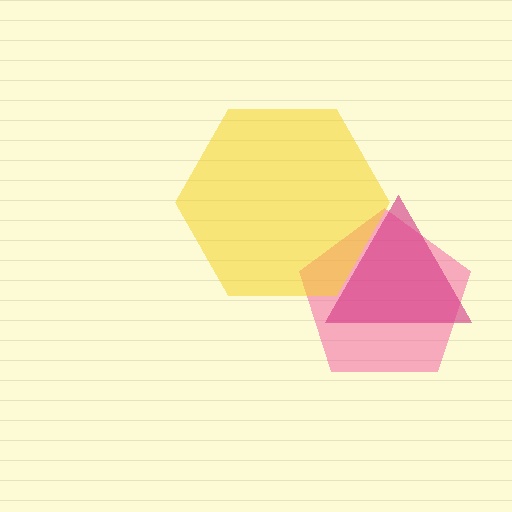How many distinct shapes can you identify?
There are 3 distinct shapes: a pink pentagon, a magenta triangle, a yellow hexagon.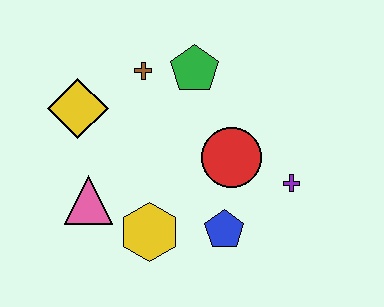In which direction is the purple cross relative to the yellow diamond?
The purple cross is to the right of the yellow diamond.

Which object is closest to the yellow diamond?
The brown cross is closest to the yellow diamond.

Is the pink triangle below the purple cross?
Yes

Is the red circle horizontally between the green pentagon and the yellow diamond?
No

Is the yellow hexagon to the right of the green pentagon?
No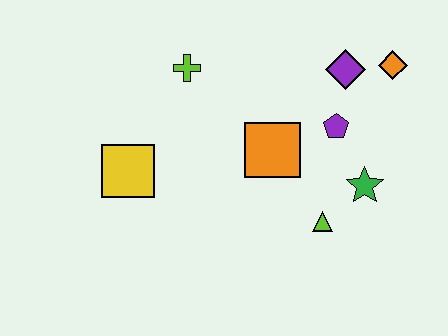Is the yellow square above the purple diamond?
No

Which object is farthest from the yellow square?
The orange diamond is farthest from the yellow square.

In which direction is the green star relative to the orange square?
The green star is to the right of the orange square.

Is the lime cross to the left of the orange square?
Yes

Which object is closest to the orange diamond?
The purple diamond is closest to the orange diamond.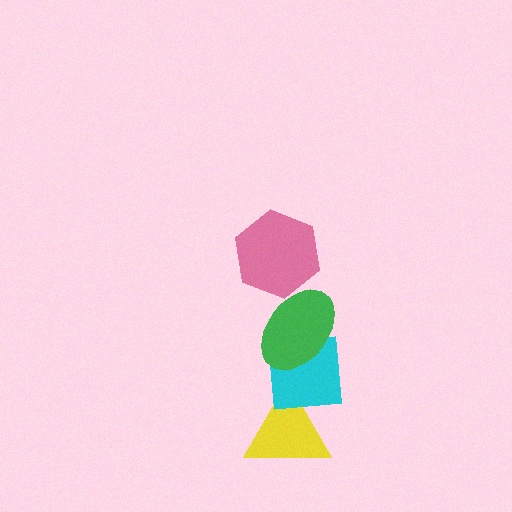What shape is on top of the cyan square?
The green ellipse is on top of the cyan square.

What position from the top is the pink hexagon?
The pink hexagon is 1st from the top.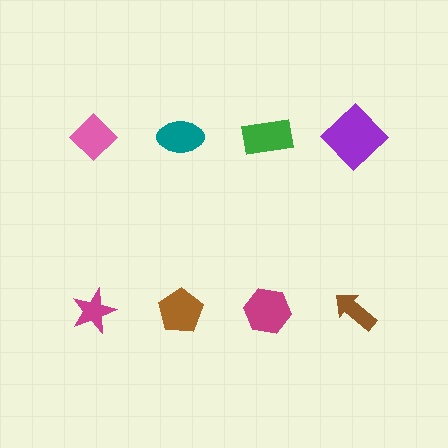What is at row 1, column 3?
A green rectangle.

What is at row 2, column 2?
A brown pentagon.